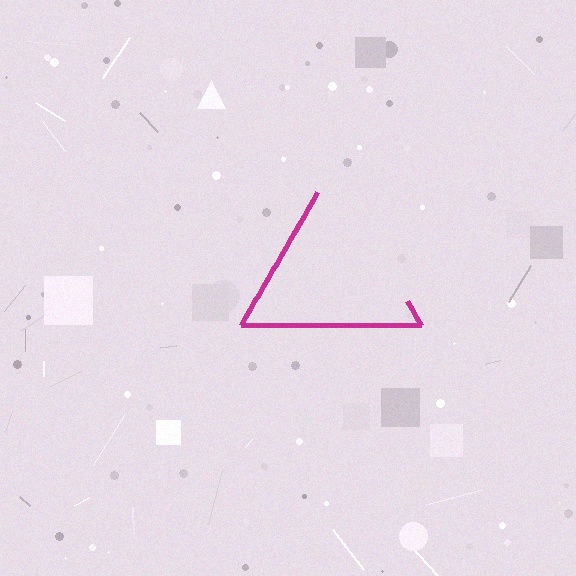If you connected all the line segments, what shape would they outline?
They would outline a triangle.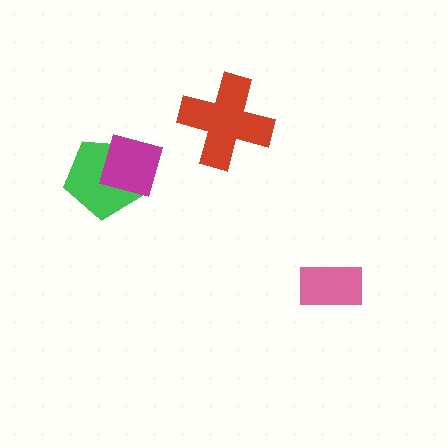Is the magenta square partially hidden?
No, no other shape covers it.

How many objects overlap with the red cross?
0 objects overlap with the red cross.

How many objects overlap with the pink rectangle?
0 objects overlap with the pink rectangle.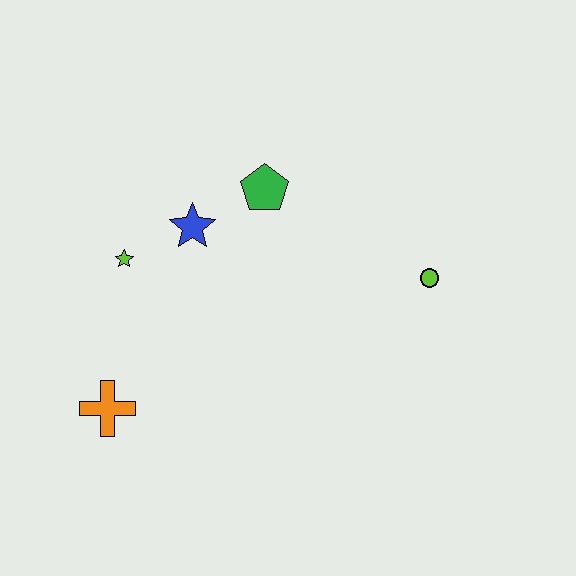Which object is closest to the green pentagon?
The blue star is closest to the green pentagon.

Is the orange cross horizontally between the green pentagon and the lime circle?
No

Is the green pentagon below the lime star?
No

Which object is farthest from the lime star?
The lime circle is farthest from the lime star.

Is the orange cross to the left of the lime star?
Yes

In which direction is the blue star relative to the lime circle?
The blue star is to the left of the lime circle.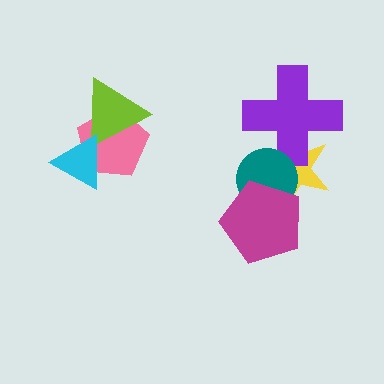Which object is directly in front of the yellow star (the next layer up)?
The purple cross is directly in front of the yellow star.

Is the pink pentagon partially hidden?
Yes, it is partially covered by another shape.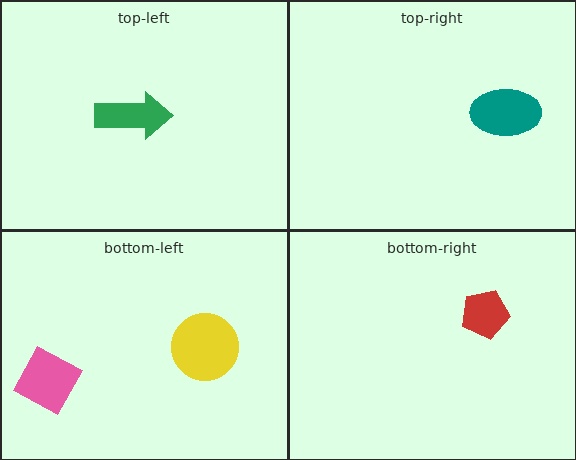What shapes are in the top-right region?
The teal ellipse.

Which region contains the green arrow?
The top-left region.